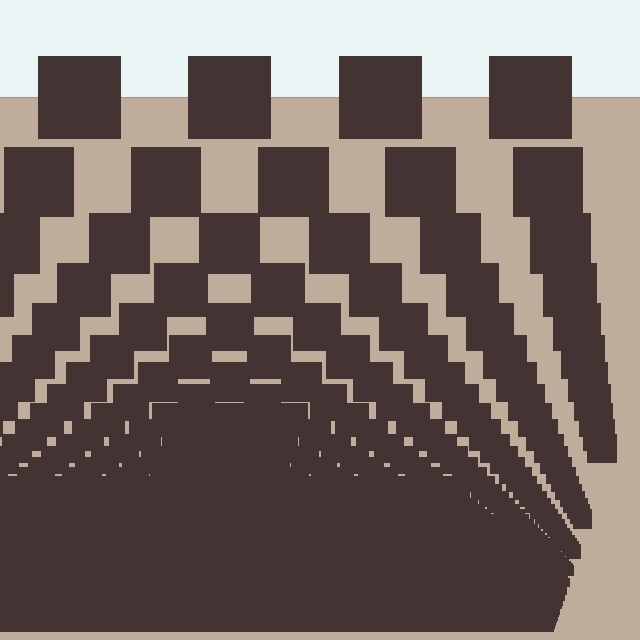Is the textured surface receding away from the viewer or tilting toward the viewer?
The surface appears to tilt toward the viewer. Texture elements get larger and sparser toward the top.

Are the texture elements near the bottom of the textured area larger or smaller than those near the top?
Smaller. The gradient is inverted — elements near the bottom are smaller and denser.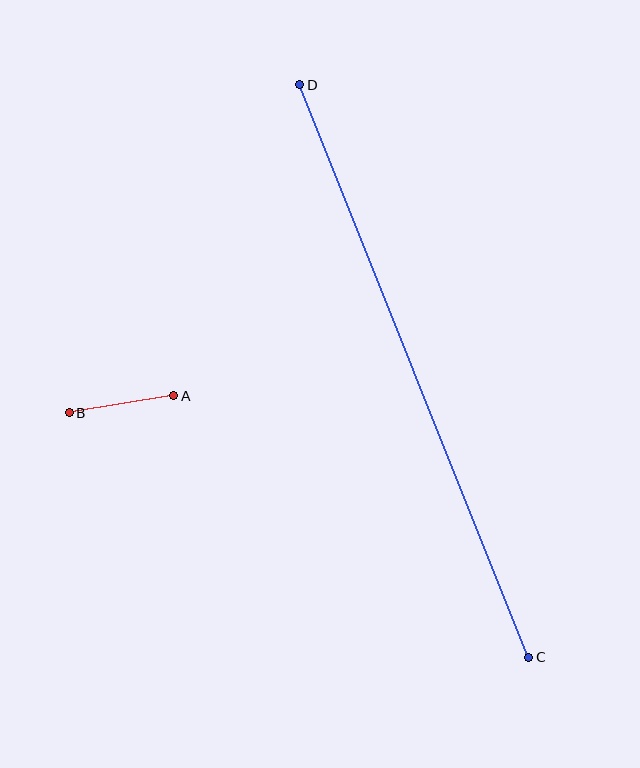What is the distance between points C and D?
The distance is approximately 616 pixels.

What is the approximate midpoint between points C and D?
The midpoint is at approximately (414, 371) pixels.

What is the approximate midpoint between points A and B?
The midpoint is at approximately (122, 404) pixels.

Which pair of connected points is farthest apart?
Points C and D are farthest apart.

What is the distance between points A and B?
The distance is approximately 106 pixels.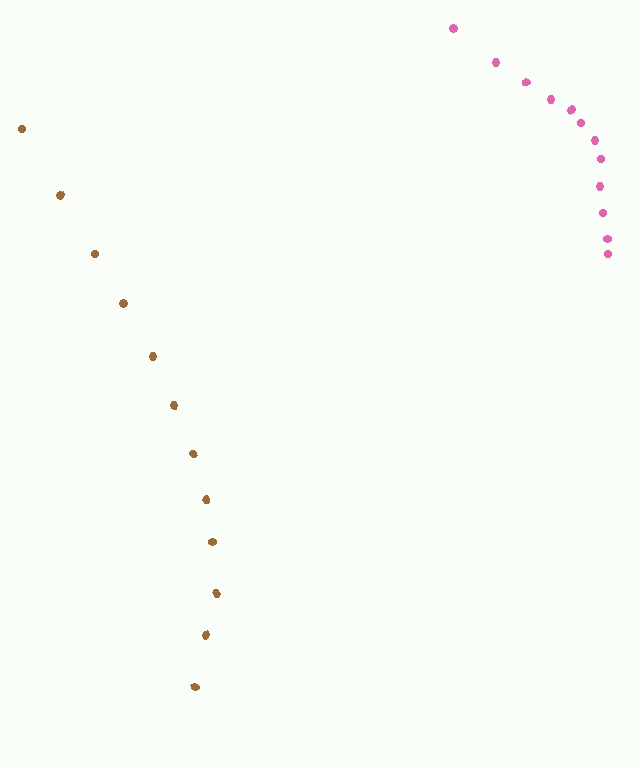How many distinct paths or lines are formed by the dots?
There are 2 distinct paths.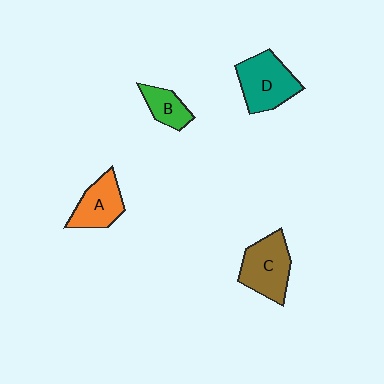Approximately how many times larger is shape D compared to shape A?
Approximately 1.3 times.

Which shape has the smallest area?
Shape B (green).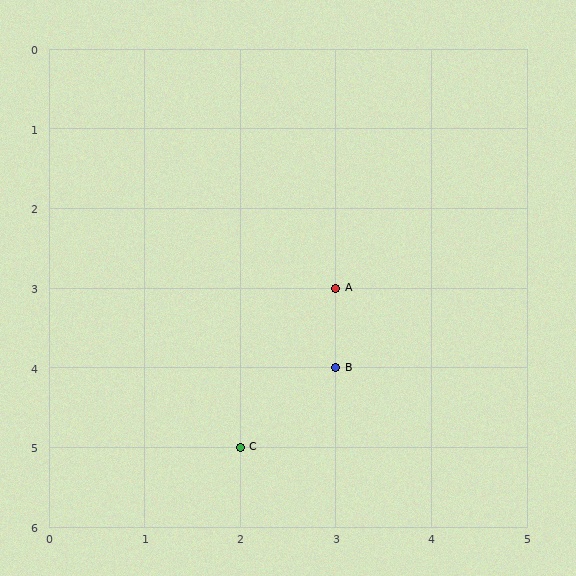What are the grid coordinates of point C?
Point C is at grid coordinates (2, 5).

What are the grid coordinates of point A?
Point A is at grid coordinates (3, 3).